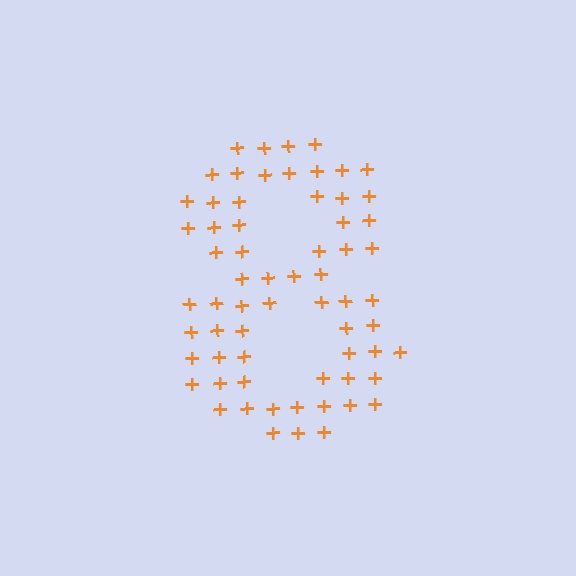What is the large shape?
The large shape is the digit 8.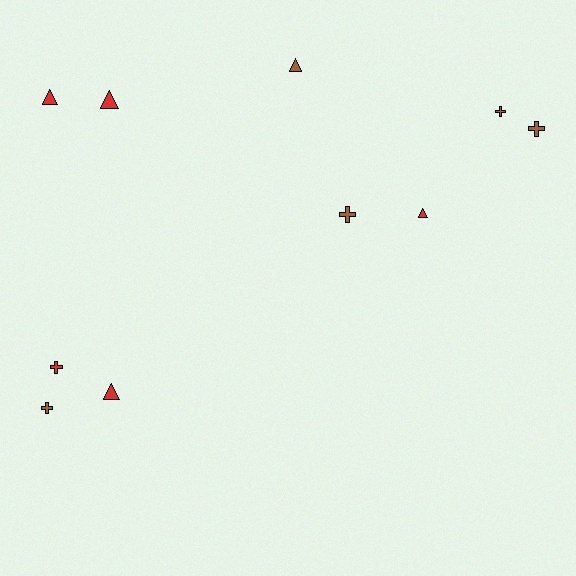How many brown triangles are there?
There is 1 brown triangle.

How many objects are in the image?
There are 10 objects.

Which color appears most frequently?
Red, with 5 objects.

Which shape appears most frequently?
Triangle, with 5 objects.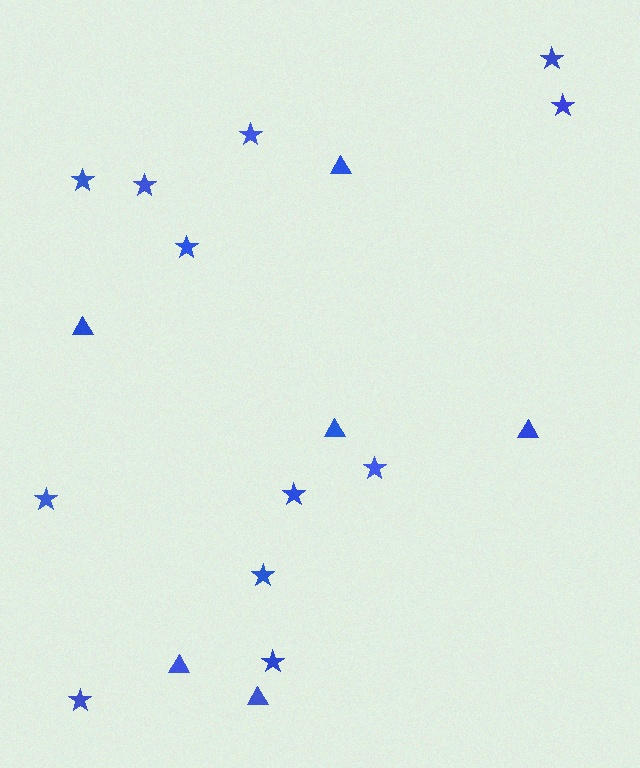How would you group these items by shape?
There are 2 groups: one group of triangles (6) and one group of stars (12).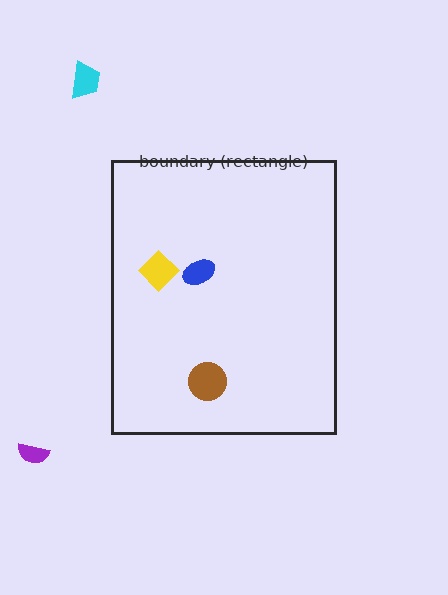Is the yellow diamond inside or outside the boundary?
Inside.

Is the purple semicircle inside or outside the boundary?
Outside.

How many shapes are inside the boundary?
3 inside, 2 outside.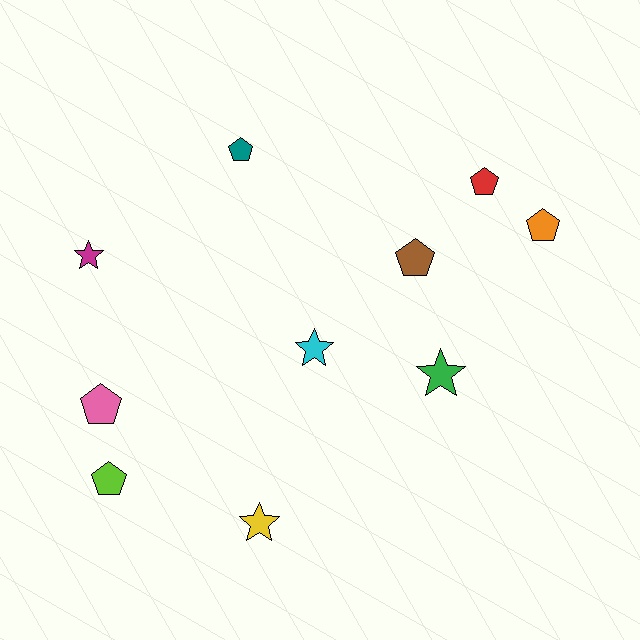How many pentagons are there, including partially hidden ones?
There are 6 pentagons.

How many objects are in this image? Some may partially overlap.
There are 10 objects.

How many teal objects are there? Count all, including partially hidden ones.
There is 1 teal object.